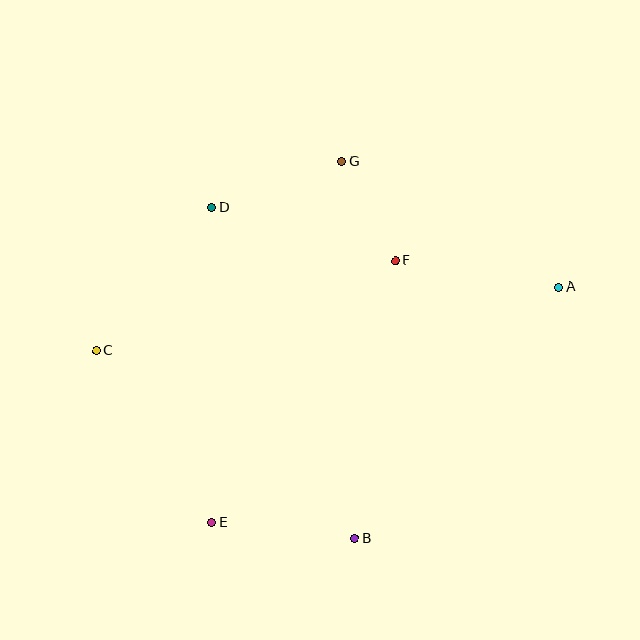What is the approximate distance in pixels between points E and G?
The distance between E and G is approximately 383 pixels.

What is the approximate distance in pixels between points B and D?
The distance between B and D is approximately 361 pixels.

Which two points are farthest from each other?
Points A and C are farthest from each other.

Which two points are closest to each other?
Points F and G are closest to each other.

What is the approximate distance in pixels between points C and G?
The distance between C and G is approximately 310 pixels.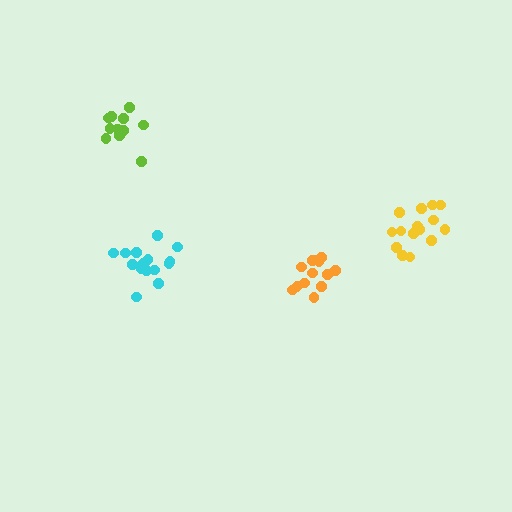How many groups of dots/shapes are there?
There are 4 groups.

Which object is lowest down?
The orange cluster is bottommost.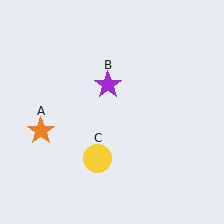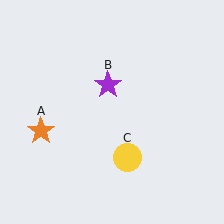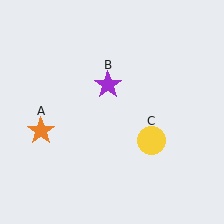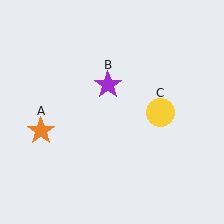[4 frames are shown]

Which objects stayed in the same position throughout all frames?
Orange star (object A) and purple star (object B) remained stationary.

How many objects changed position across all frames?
1 object changed position: yellow circle (object C).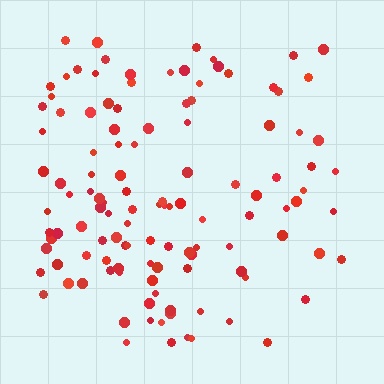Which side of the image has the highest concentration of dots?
The left.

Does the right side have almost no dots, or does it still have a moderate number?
Still a moderate number, just noticeably fewer than the left.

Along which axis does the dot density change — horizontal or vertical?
Horizontal.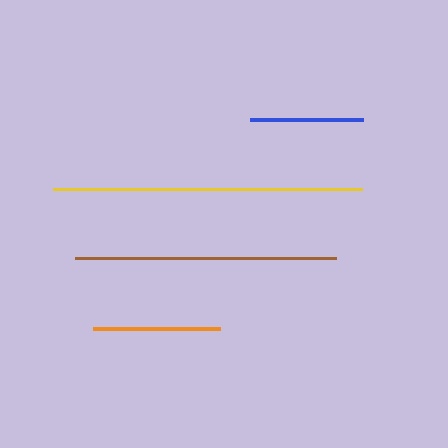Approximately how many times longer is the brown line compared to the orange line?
The brown line is approximately 2.1 times the length of the orange line.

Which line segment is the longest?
The yellow line is the longest at approximately 310 pixels.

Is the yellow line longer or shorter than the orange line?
The yellow line is longer than the orange line.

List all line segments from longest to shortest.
From longest to shortest: yellow, brown, orange, blue.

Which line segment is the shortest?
The blue line is the shortest at approximately 113 pixels.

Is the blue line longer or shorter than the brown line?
The brown line is longer than the blue line.